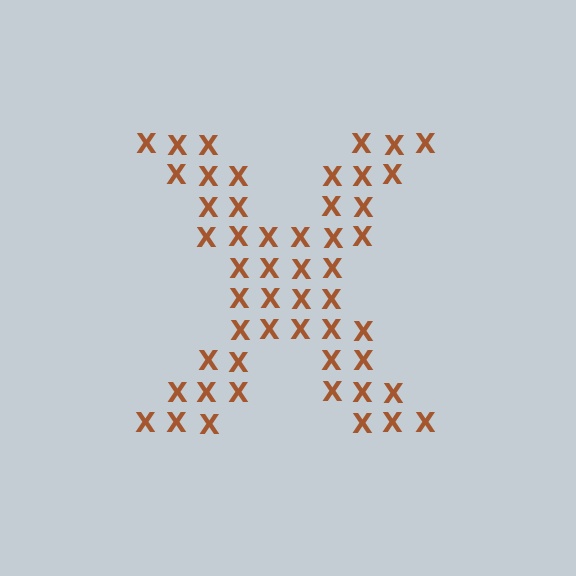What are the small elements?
The small elements are letter X's.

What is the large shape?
The large shape is the letter X.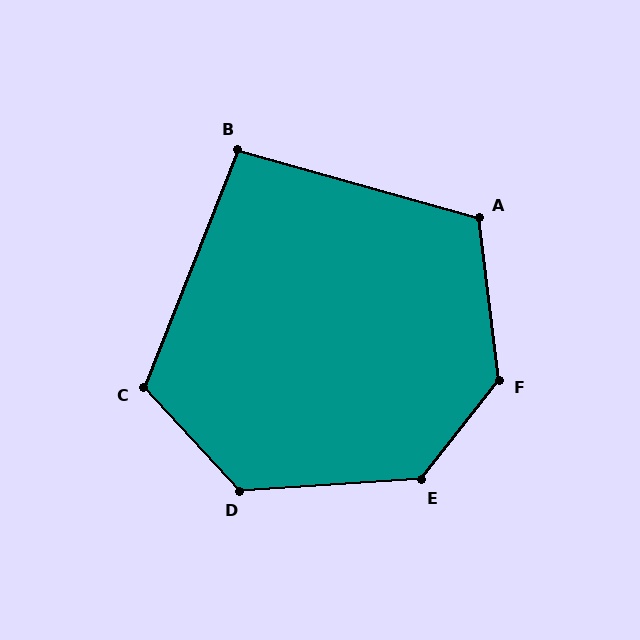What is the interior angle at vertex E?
Approximately 132 degrees (obtuse).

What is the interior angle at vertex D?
Approximately 129 degrees (obtuse).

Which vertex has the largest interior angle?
F, at approximately 135 degrees.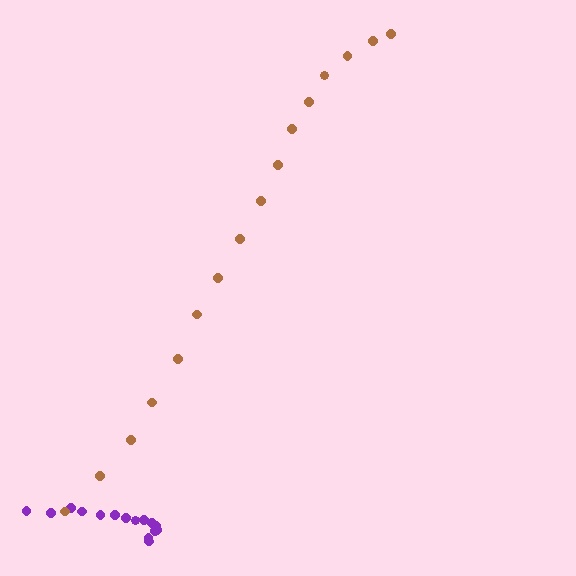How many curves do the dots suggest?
There are 2 distinct paths.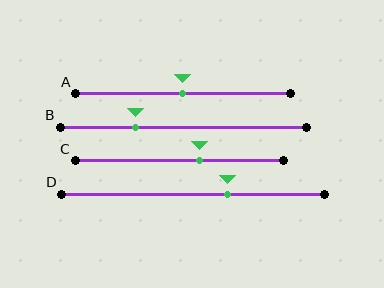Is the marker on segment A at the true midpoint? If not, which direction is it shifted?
Yes, the marker on segment A is at the true midpoint.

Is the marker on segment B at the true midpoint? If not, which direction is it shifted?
No, the marker on segment B is shifted to the left by about 20% of the segment length.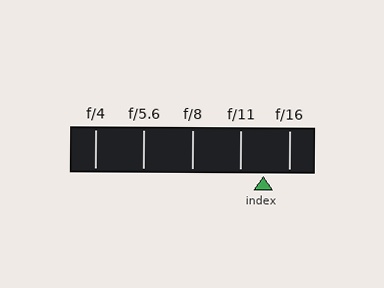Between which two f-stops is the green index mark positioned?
The index mark is between f/11 and f/16.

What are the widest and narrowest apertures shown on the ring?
The widest aperture shown is f/4 and the narrowest is f/16.